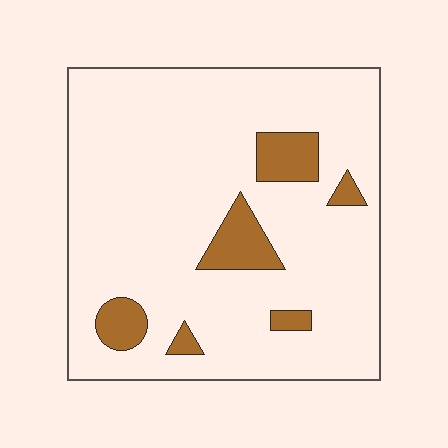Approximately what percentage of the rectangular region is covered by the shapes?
Approximately 10%.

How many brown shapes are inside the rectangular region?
6.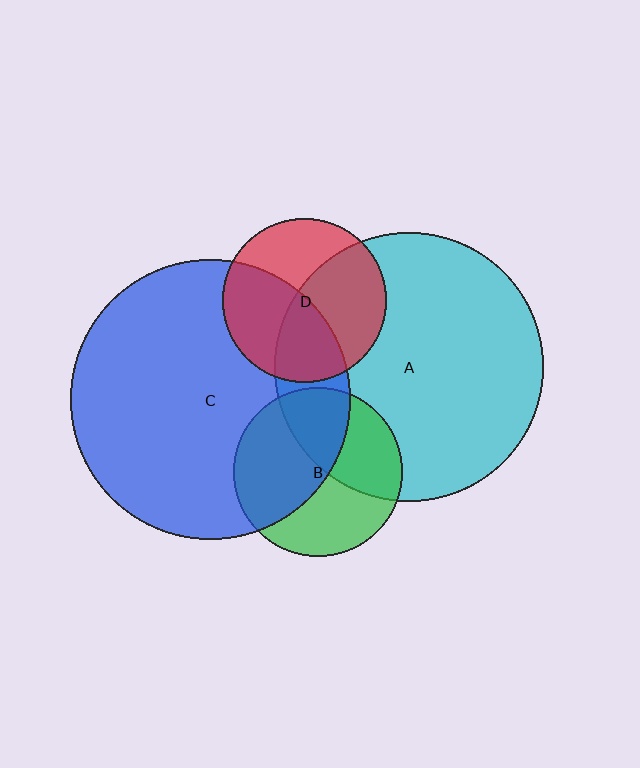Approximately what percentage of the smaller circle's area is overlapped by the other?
Approximately 50%.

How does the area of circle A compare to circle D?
Approximately 2.7 times.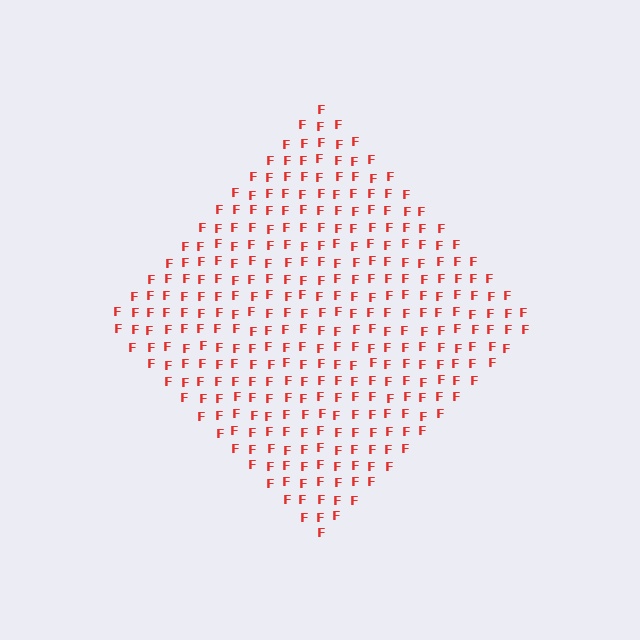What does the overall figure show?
The overall figure shows a diamond.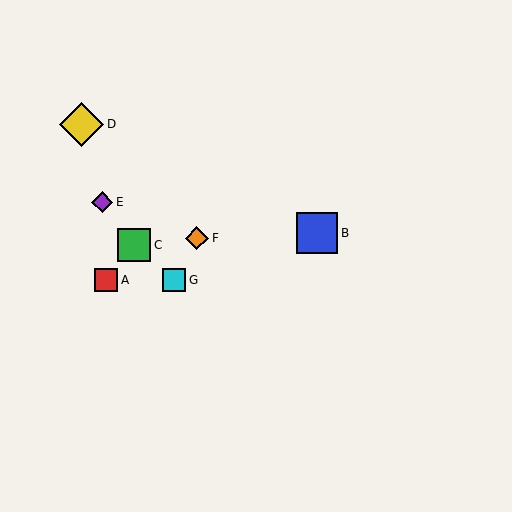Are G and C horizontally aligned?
No, G is at y≈280 and C is at y≈245.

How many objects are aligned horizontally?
2 objects (A, G) are aligned horizontally.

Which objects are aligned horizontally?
Objects A, G are aligned horizontally.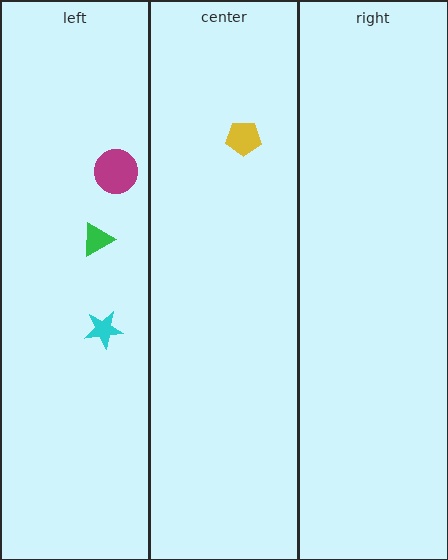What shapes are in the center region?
The yellow pentagon.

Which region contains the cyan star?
The left region.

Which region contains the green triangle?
The left region.